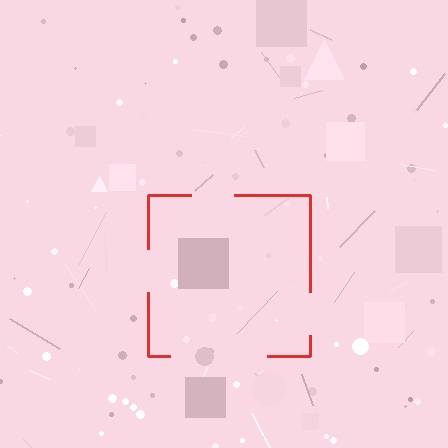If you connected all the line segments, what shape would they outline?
They would outline a square.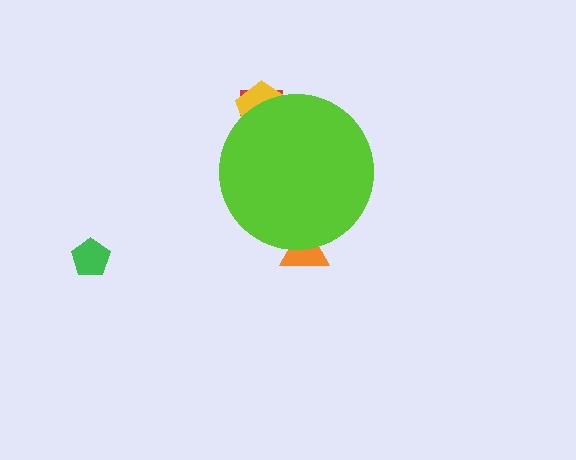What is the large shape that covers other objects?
A lime circle.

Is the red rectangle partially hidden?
Yes, the red rectangle is partially hidden behind the lime circle.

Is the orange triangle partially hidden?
Yes, the orange triangle is partially hidden behind the lime circle.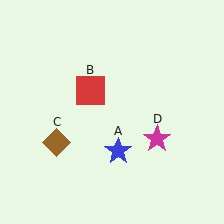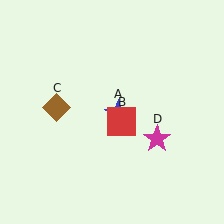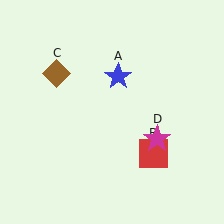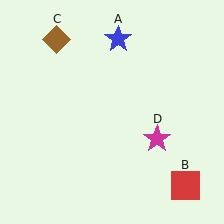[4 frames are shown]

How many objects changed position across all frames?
3 objects changed position: blue star (object A), red square (object B), brown diamond (object C).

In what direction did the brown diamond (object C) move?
The brown diamond (object C) moved up.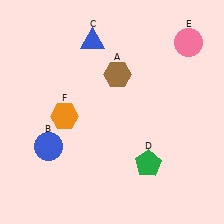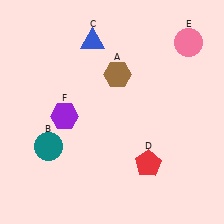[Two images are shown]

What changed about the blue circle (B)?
In Image 1, B is blue. In Image 2, it changed to teal.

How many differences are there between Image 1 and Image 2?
There are 3 differences between the two images.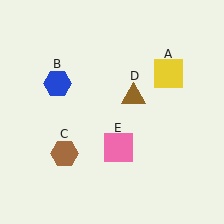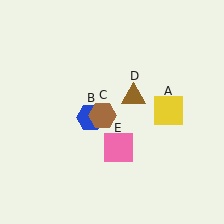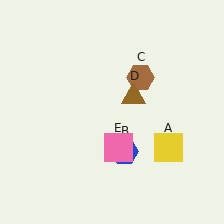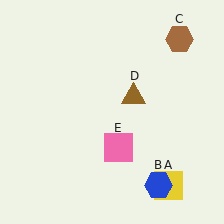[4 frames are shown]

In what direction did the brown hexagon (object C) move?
The brown hexagon (object C) moved up and to the right.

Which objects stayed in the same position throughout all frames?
Brown triangle (object D) and pink square (object E) remained stationary.